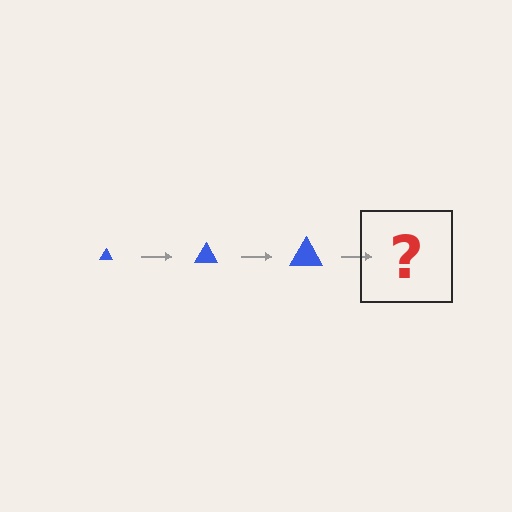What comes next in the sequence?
The next element should be a blue triangle, larger than the previous one.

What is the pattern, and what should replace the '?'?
The pattern is that the triangle gets progressively larger each step. The '?' should be a blue triangle, larger than the previous one.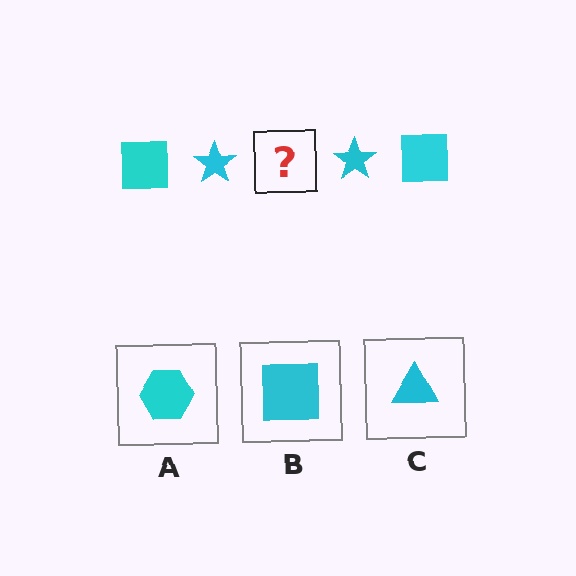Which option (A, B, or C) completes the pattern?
B.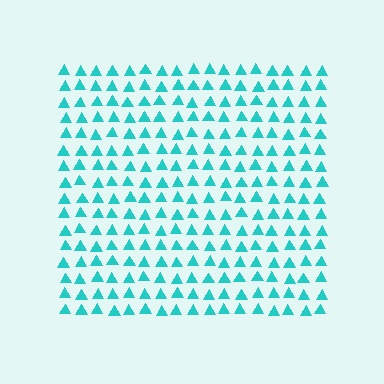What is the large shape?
The large shape is a square.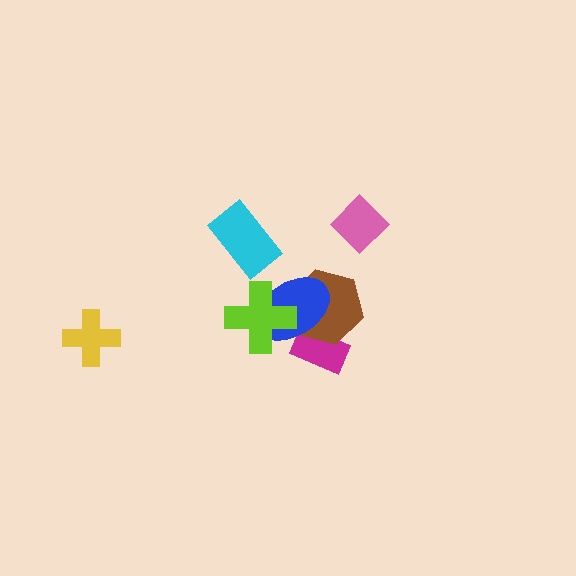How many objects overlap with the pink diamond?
0 objects overlap with the pink diamond.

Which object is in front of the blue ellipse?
The lime cross is in front of the blue ellipse.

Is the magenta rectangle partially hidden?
Yes, it is partially covered by another shape.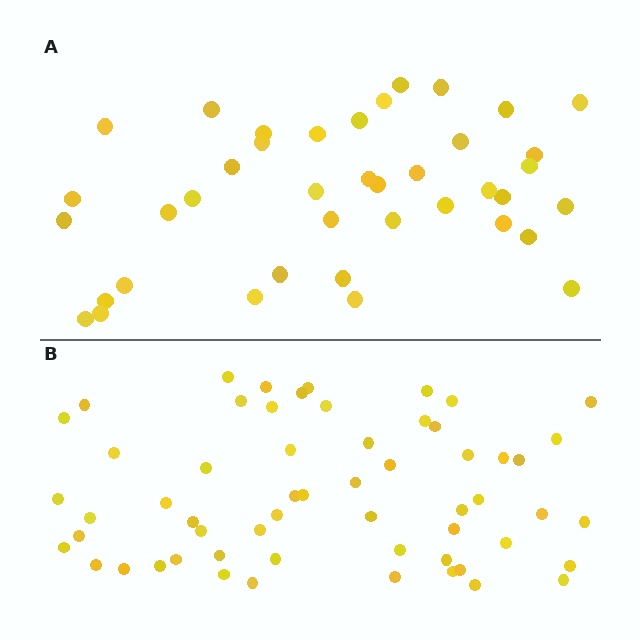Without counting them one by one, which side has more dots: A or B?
Region B (the bottom region) has more dots.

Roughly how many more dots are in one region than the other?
Region B has approximately 20 more dots than region A.